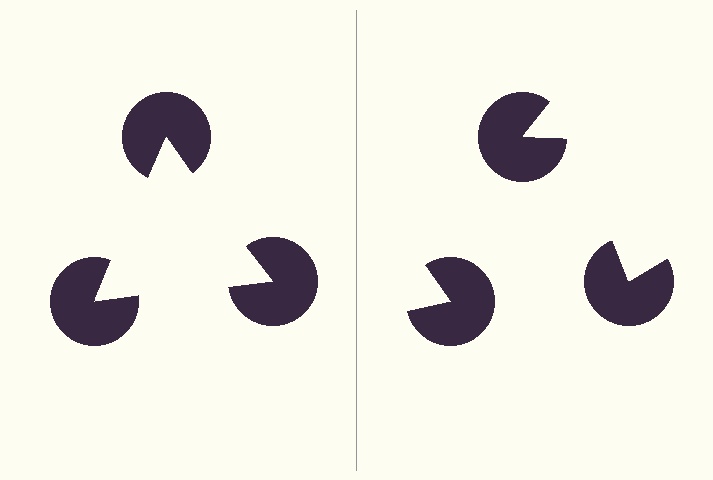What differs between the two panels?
The pac-man discs are positioned identically on both sides; only the wedge orientations differ. On the left they align to a triangle; on the right they are misaligned.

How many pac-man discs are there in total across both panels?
6 — 3 on each side.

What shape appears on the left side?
An illusory triangle.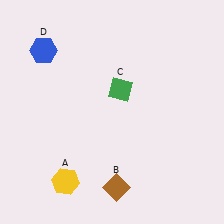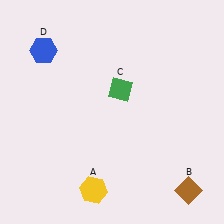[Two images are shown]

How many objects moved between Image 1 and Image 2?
2 objects moved between the two images.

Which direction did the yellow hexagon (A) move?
The yellow hexagon (A) moved right.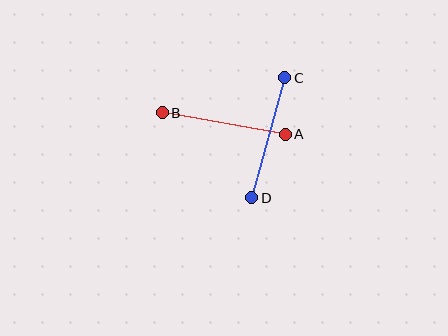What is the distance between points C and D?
The distance is approximately 124 pixels.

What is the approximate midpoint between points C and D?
The midpoint is at approximately (268, 138) pixels.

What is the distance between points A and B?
The distance is approximately 125 pixels.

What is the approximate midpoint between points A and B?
The midpoint is at approximately (224, 124) pixels.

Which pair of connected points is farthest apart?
Points A and B are farthest apart.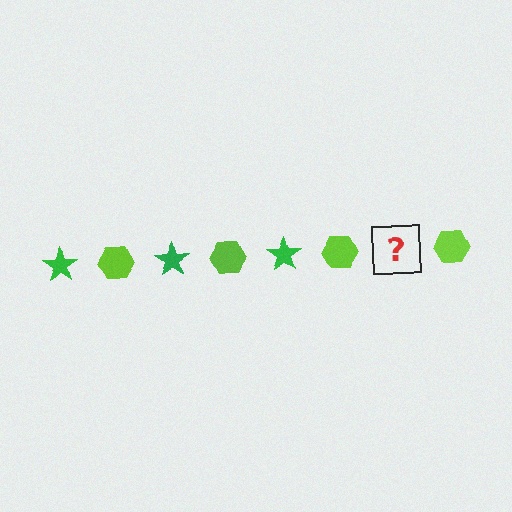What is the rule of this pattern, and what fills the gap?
The rule is that the pattern alternates between green star and lime hexagon. The gap should be filled with a green star.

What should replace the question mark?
The question mark should be replaced with a green star.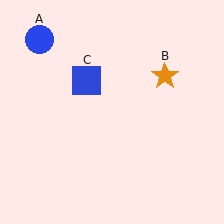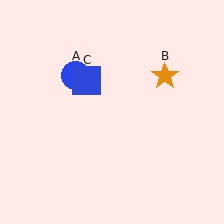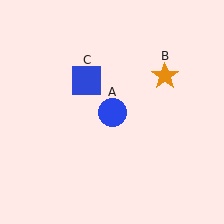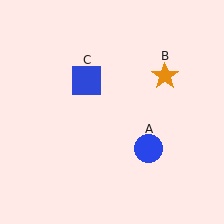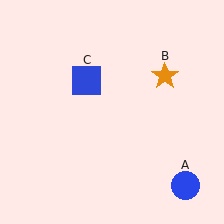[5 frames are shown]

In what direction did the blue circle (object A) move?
The blue circle (object A) moved down and to the right.